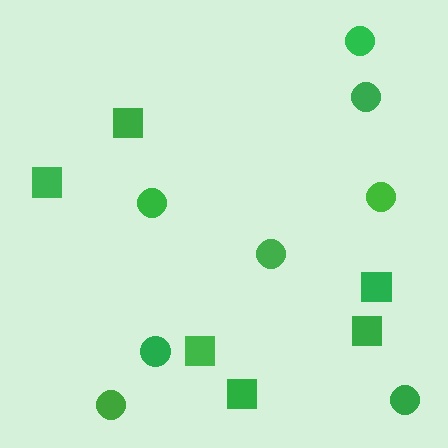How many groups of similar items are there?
There are 2 groups: one group of circles (8) and one group of squares (6).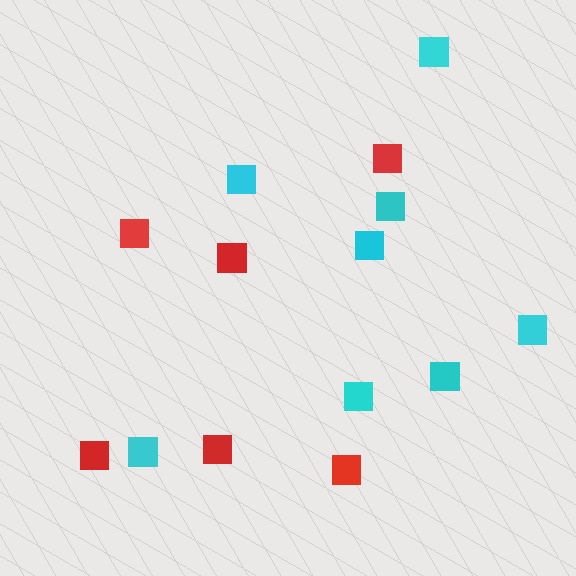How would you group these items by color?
There are 2 groups: one group of red squares (6) and one group of cyan squares (8).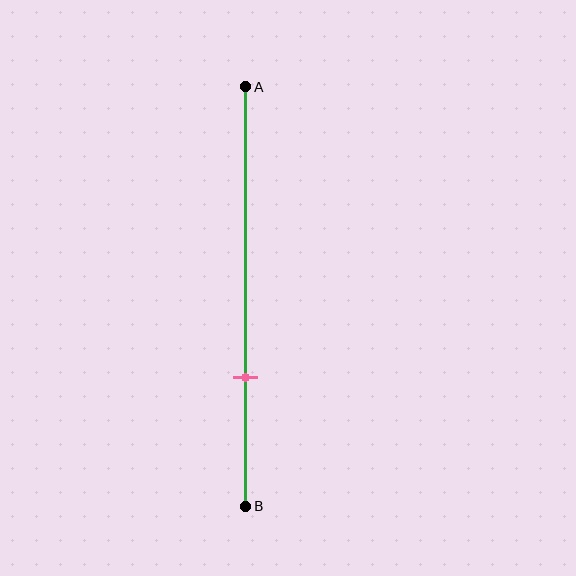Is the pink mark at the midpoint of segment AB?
No, the mark is at about 70% from A, not at the 50% midpoint.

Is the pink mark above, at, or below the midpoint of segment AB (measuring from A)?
The pink mark is below the midpoint of segment AB.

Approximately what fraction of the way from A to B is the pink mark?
The pink mark is approximately 70% of the way from A to B.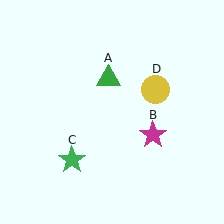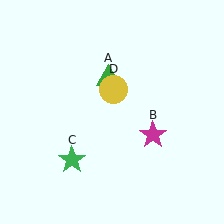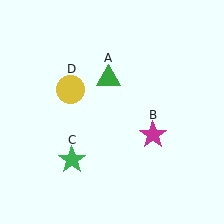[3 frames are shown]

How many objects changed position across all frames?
1 object changed position: yellow circle (object D).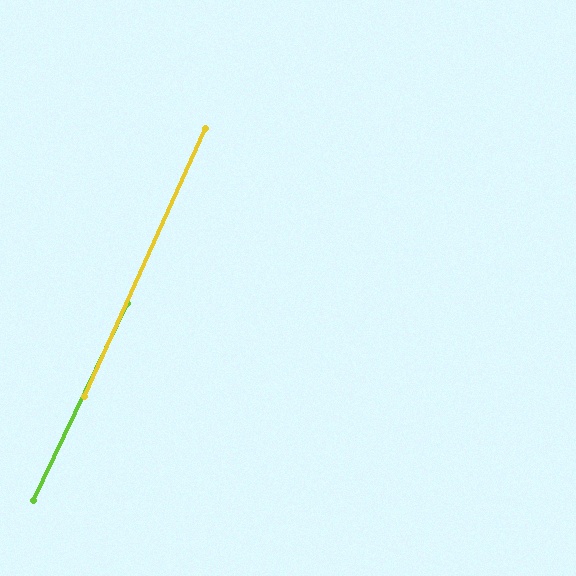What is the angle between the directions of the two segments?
Approximately 1 degree.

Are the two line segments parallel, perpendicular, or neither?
Parallel — their directions differ by only 1.2°.